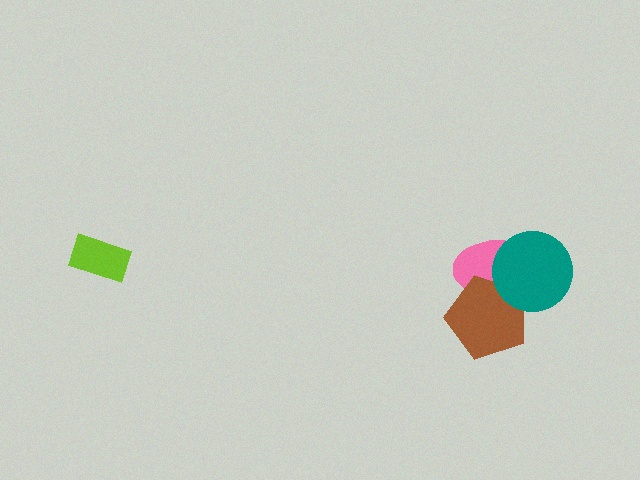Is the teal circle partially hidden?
No, no other shape covers it.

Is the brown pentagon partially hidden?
Yes, it is partially covered by another shape.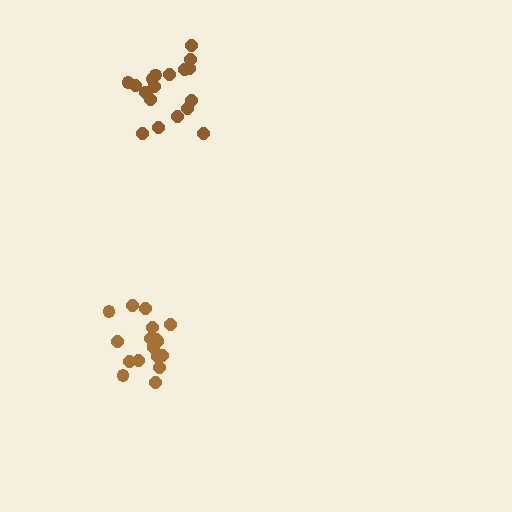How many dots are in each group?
Group 1: 18 dots, Group 2: 18 dots (36 total).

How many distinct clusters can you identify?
There are 2 distinct clusters.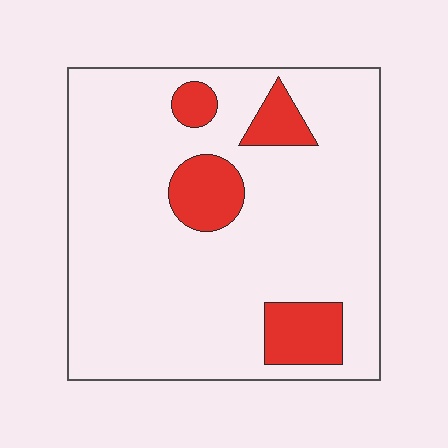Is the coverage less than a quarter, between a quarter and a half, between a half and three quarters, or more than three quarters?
Less than a quarter.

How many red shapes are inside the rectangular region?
4.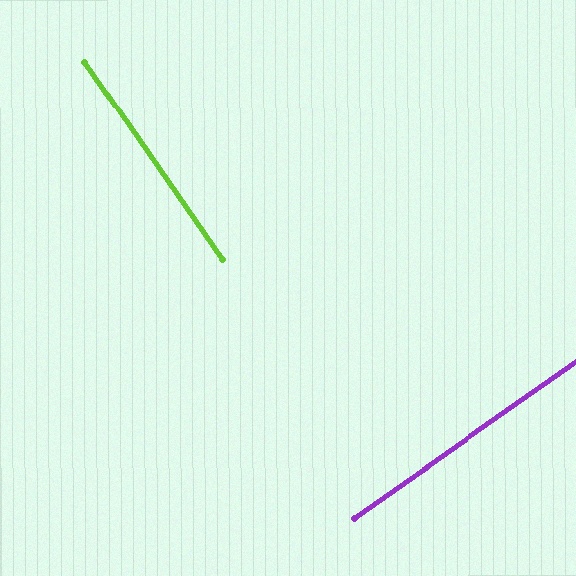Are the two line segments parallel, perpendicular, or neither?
Perpendicular — they meet at approximately 90°.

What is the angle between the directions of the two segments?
Approximately 90 degrees.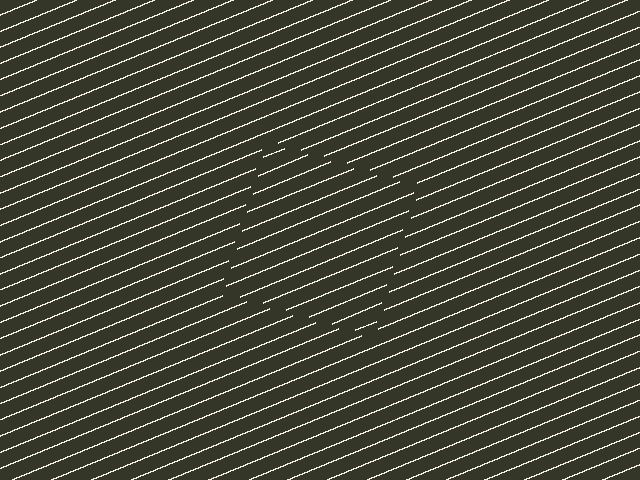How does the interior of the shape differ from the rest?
The interior of the shape contains the same grating, shifted by half a period — the contour is defined by the phase discontinuity where line-ends from the inner and outer gratings abut.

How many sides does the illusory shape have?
4 sides — the line-ends trace a square.